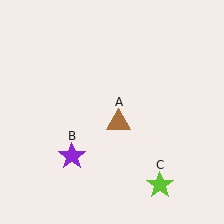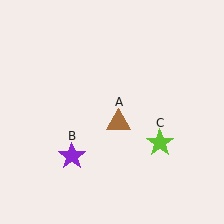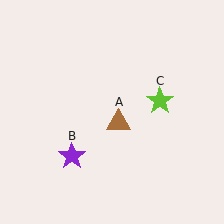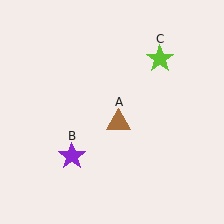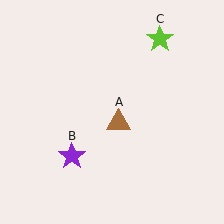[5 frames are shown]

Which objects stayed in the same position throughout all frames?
Brown triangle (object A) and purple star (object B) remained stationary.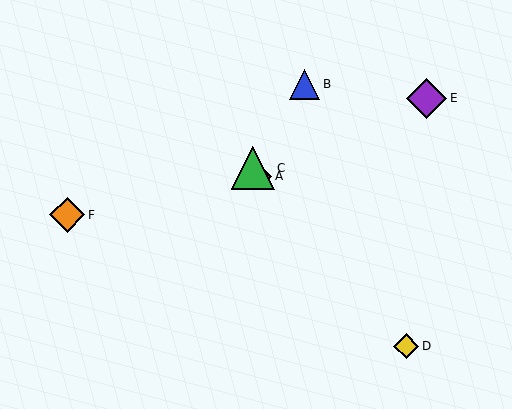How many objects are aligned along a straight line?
3 objects (A, C, D) are aligned along a straight line.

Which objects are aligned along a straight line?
Objects A, C, D are aligned along a straight line.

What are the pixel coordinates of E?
Object E is at (426, 98).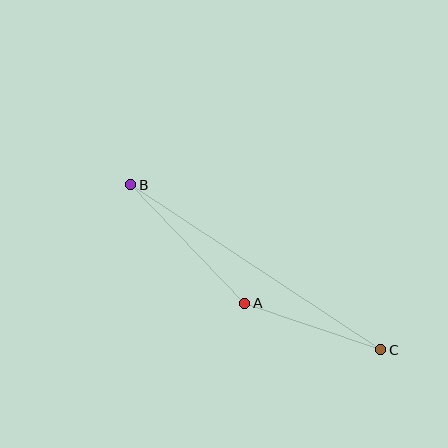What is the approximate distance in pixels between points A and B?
The distance between A and B is approximately 165 pixels.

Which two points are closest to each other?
Points A and C are closest to each other.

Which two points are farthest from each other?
Points B and C are farthest from each other.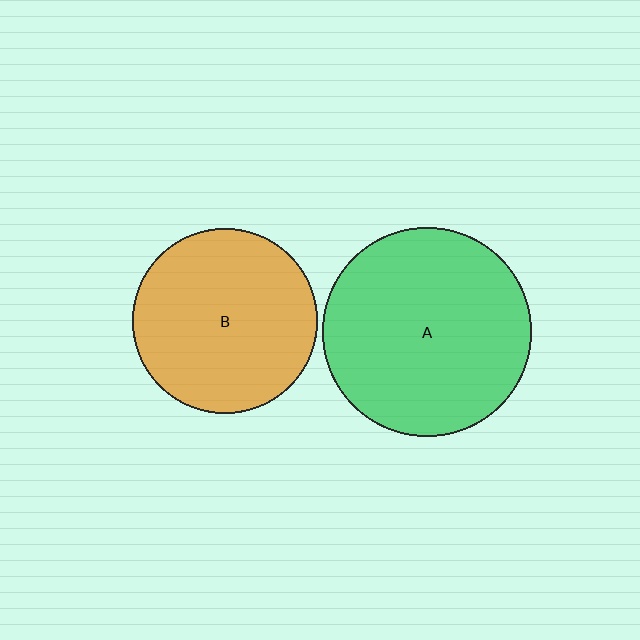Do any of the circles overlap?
No, none of the circles overlap.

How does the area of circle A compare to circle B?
Approximately 1.3 times.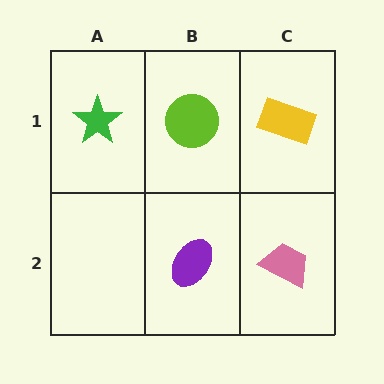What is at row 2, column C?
A pink trapezoid.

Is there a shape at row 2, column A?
No, that cell is empty.